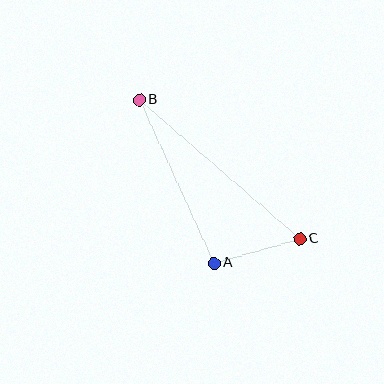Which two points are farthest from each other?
Points B and C are farthest from each other.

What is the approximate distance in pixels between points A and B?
The distance between A and B is approximately 179 pixels.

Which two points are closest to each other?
Points A and C are closest to each other.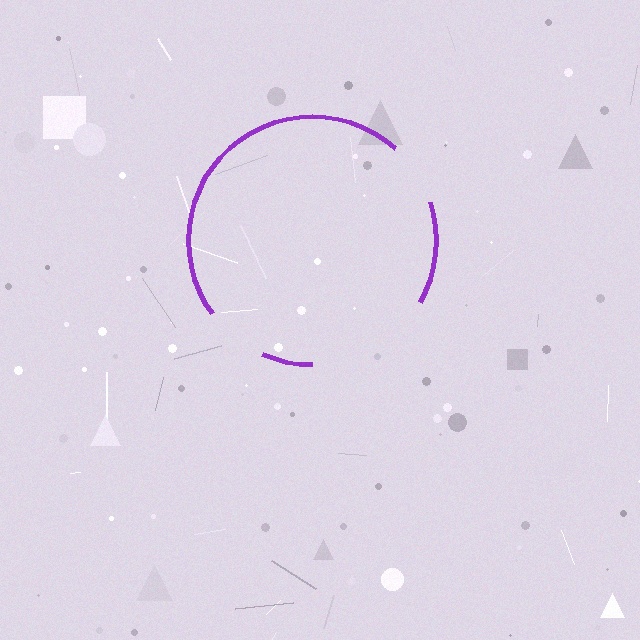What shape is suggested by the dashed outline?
The dashed outline suggests a circle.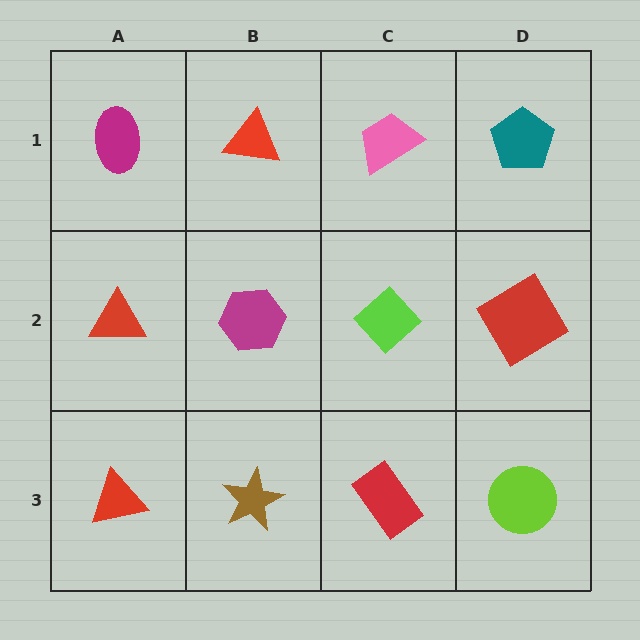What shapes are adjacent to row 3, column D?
A red diamond (row 2, column D), a red rectangle (row 3, column C).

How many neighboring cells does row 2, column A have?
3.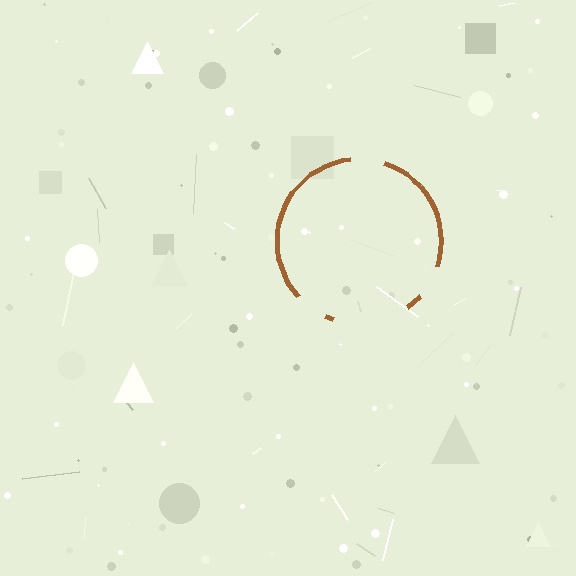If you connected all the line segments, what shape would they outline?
They would outline a circle.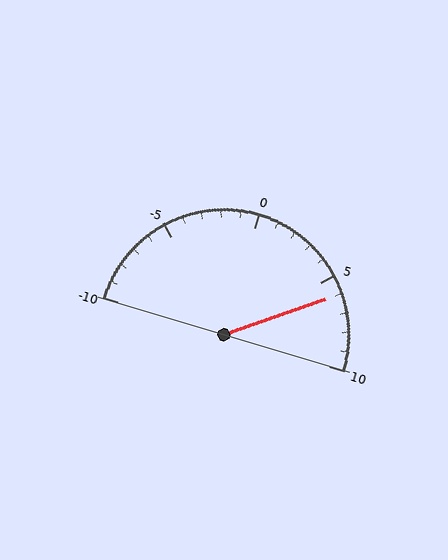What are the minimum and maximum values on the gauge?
The gauge ranges from -10 to 10.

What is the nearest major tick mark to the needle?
The nearest major tick mark is 5.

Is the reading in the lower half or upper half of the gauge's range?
The reading is in the upper half of the range (-10 to 10).